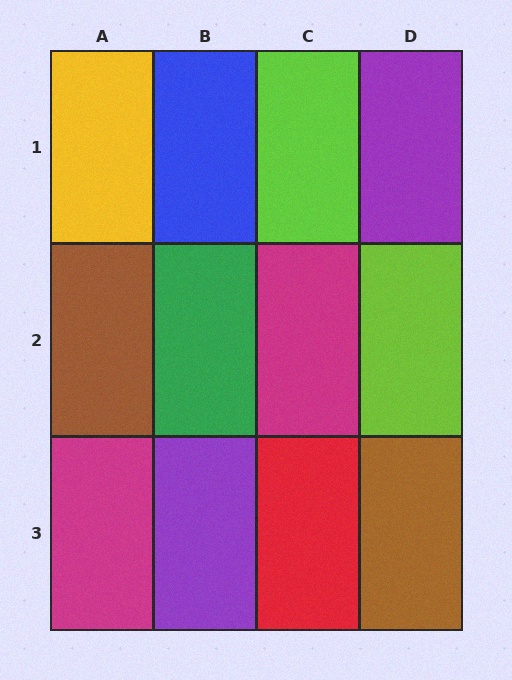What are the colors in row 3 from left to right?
Magenta, purple, red, brown.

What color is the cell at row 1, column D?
Purple.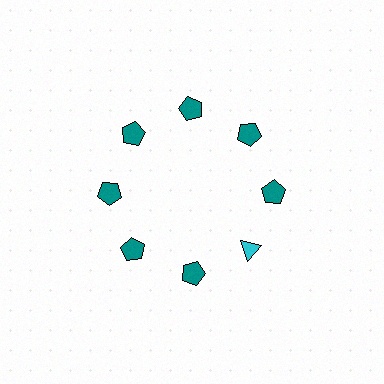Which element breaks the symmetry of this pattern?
The cyan triangle at roughly the 4 o'clock position breaks the symmetry. All other shapes are teal pentagons.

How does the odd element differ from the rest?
It differs in both color (cyan instead of teal) and shape (triangle instead of pentagon).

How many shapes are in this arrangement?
There are 8 shapes arranged in a ring pattern.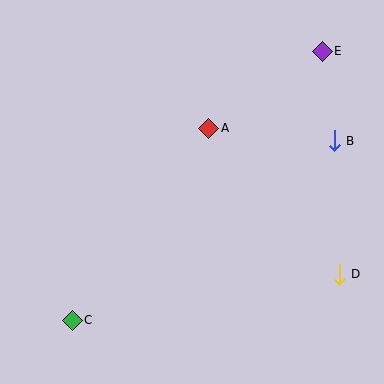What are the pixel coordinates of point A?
Point A is at (209, 128).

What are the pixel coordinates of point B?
Point B is at (334, 141).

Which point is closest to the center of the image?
Point A at (209, 128) is closest to the center.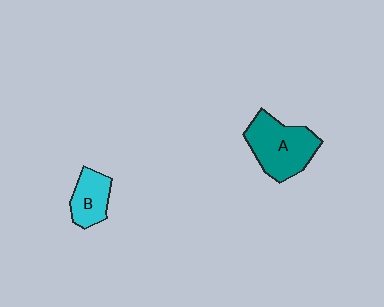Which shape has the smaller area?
Shape B (cyan).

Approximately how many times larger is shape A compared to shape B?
Approximately 1.8 times.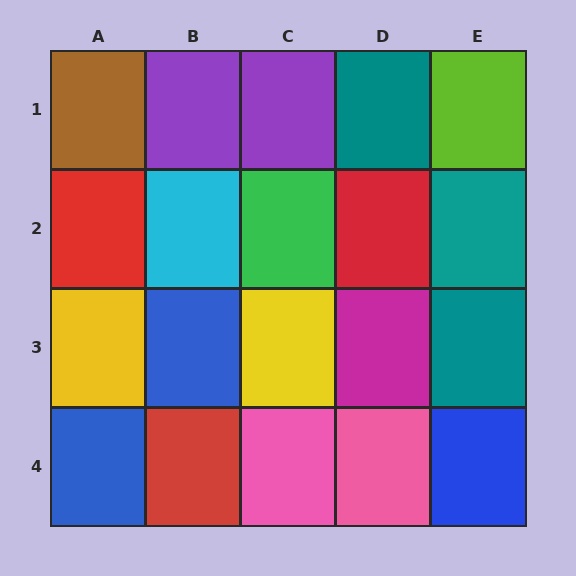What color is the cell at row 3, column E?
Teal.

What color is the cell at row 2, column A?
Red.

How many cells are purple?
2 cells are purple.